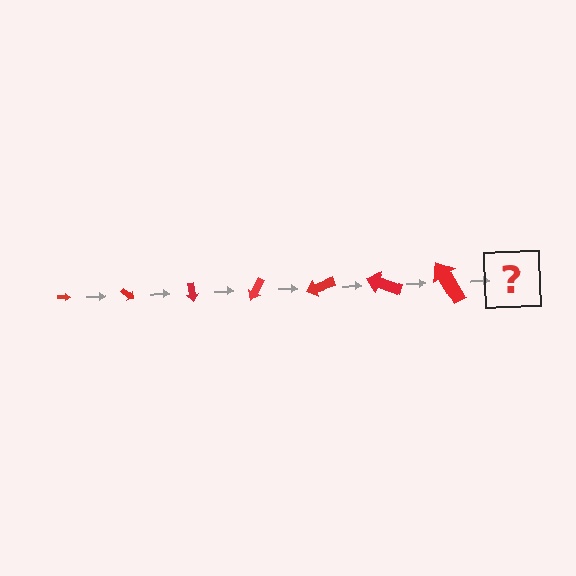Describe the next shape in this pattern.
It should be an arrow, larger than the previous one and rotated 280 degrees from the start.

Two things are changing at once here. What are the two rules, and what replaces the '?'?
The two rules are that the arrow grows larger each step and it rotates 40 degrees each step. The '?' should be an arrow, larger than the previous one and rotated 280 degrees from the start.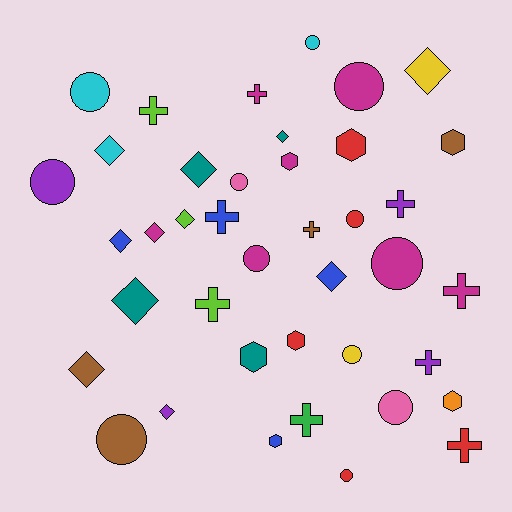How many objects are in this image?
There are 40 objects.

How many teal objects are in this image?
There are 4 teal objects.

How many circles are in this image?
There are 12 circles.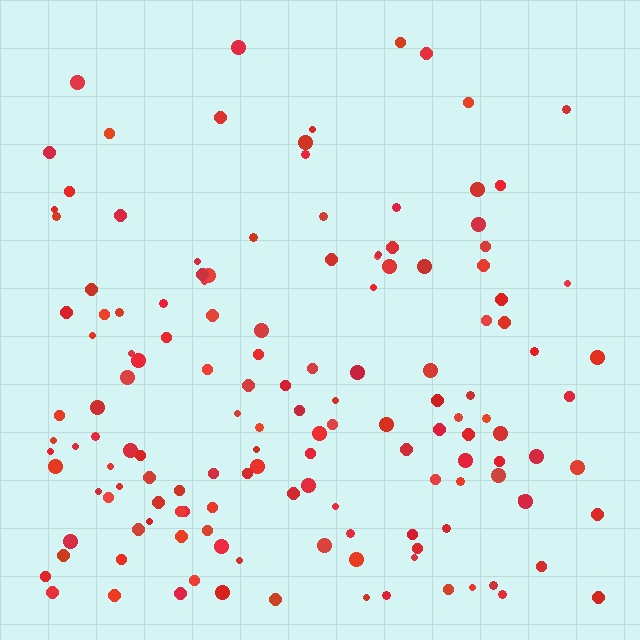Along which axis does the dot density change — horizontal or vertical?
Vertical.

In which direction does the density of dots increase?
From top to bottom, with the bottom side densest.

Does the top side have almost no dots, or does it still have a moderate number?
Still a moderate number, just noticeably fewer than the bottom.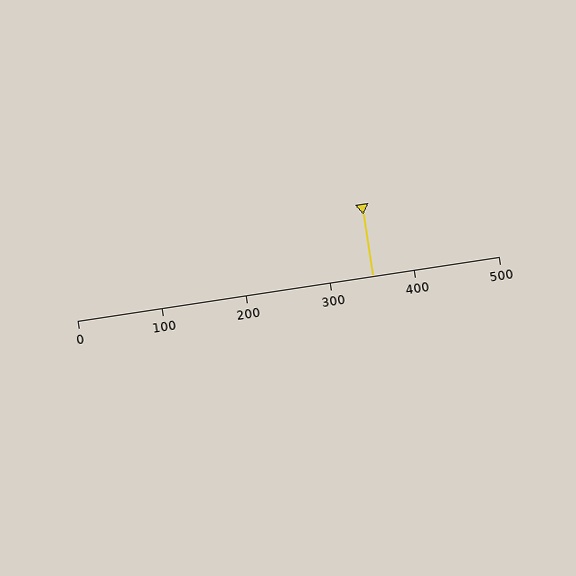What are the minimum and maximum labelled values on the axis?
The axis runs from 0 to 500.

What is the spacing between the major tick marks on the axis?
The major ticks are spaced 100 apart.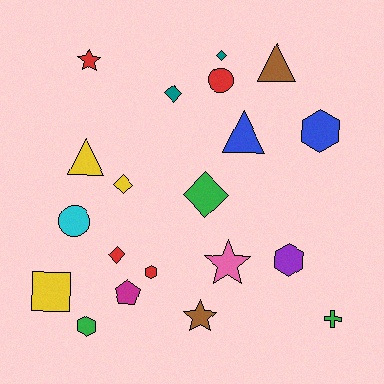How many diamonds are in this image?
There are 5 diamonds.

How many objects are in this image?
There are 20 objects.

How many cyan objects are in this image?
There is 1 cyan object.